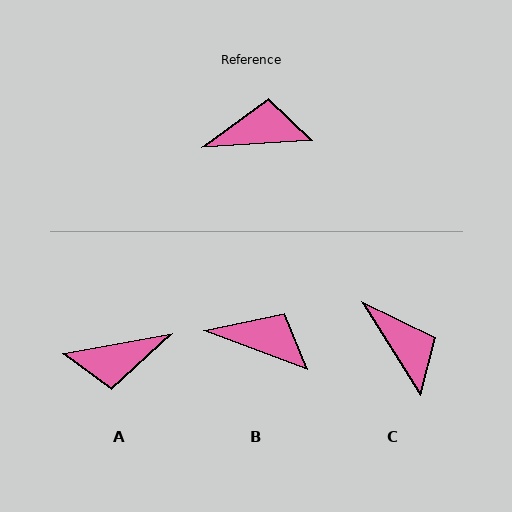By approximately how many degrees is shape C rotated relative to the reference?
Approximately 61 degrees clockwise.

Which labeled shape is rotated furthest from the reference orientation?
A, about 174 degrees away.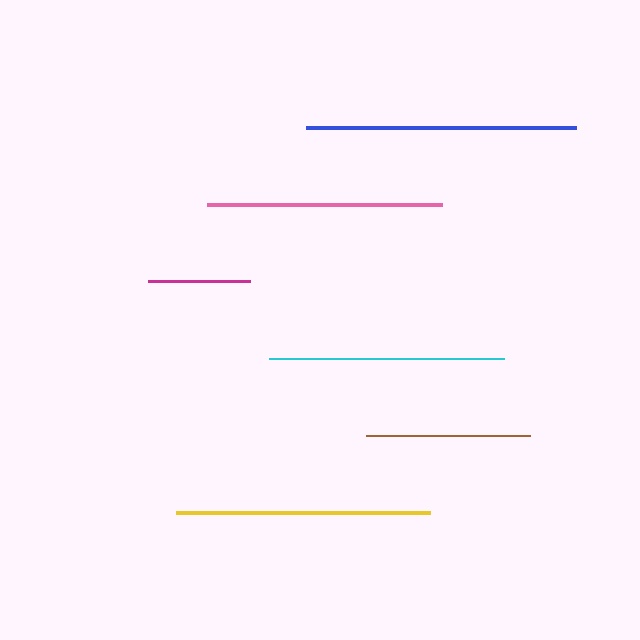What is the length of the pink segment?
The pink segment is approximately 235 pixels long.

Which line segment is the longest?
The blue line is the longest at approximately 269 pixels.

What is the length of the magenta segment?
The magenta segment is approximately 102 pixels long.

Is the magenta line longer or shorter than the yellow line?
The yellow line is longer than the magenta line.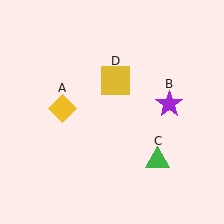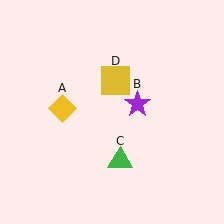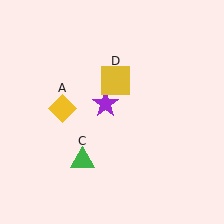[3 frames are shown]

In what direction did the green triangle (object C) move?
The green triangle (object C) moved left.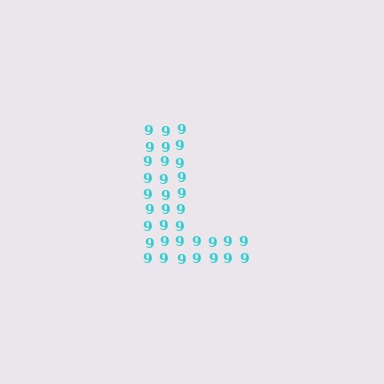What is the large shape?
The large shape is the letter L.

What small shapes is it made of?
It is made of small digit 9's.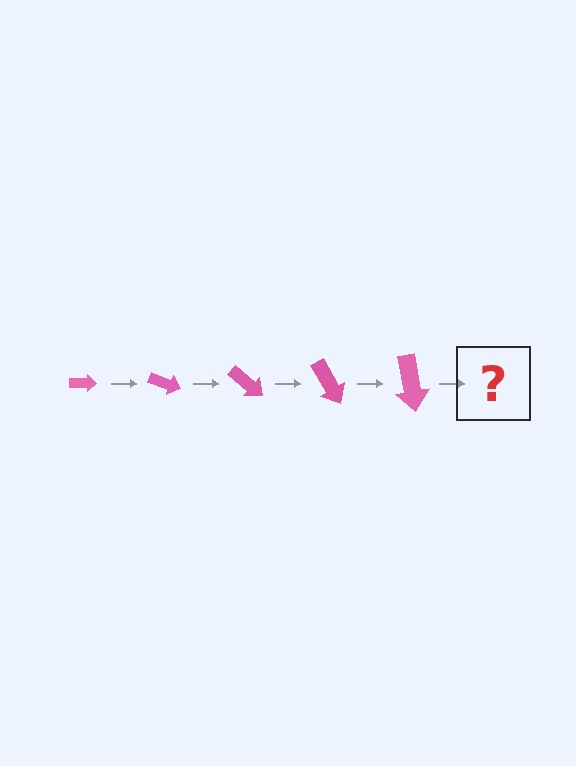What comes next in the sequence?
The next element should be an arrow, larger than the previous one and rotated 100 degrees from the start.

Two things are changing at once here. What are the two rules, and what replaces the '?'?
The two rules are that the arrow grows larger each step and it rotates 20 degrees each step. The '?' should be an arrow, larger than the previous one and rotated 100 degrees from the start.